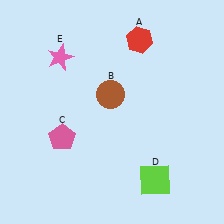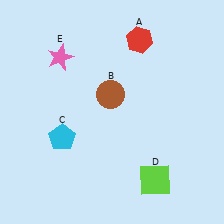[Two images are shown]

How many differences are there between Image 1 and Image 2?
There is 1 difference between the two images.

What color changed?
The pentagon (C) changed from pink in Image 1 to cyan in Image 2.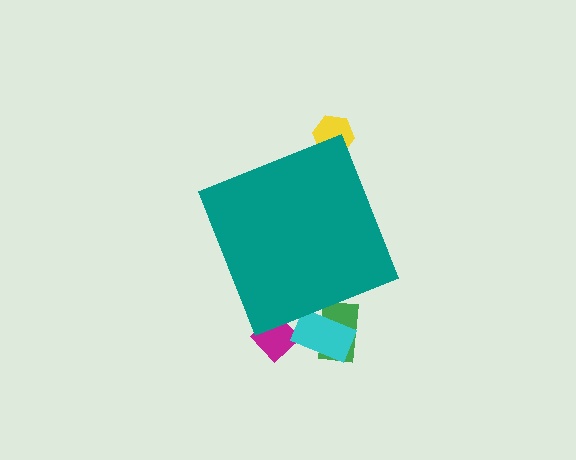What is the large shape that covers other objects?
A teal diamond.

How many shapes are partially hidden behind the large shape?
4 shapes are partially hidden.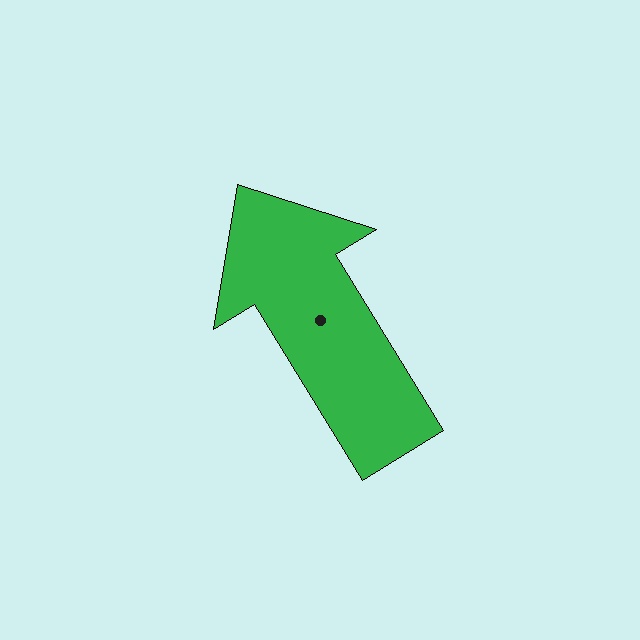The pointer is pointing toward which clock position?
Roughly 11 o'clock.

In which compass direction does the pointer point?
Northwest.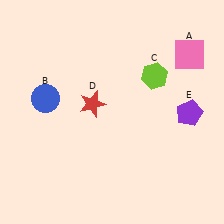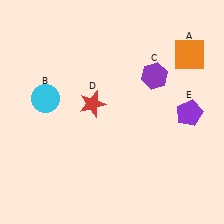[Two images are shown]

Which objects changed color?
A changed from pink to orange. B changed from blue to cyan. C changed from lime to purple.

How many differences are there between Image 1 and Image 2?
There are 3 differences between the two images.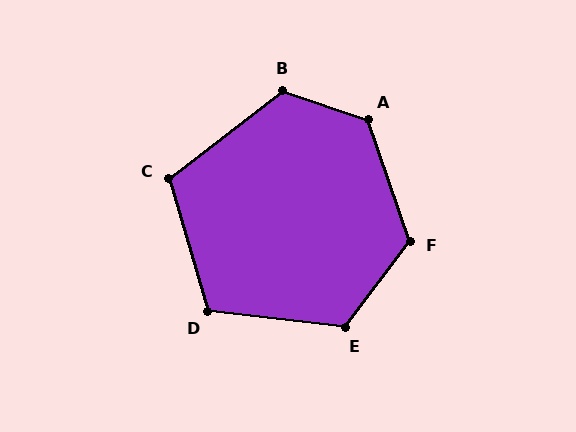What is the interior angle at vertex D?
Approximately 113 degrees (obtuse).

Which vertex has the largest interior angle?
A, at approximately 128 degrees.